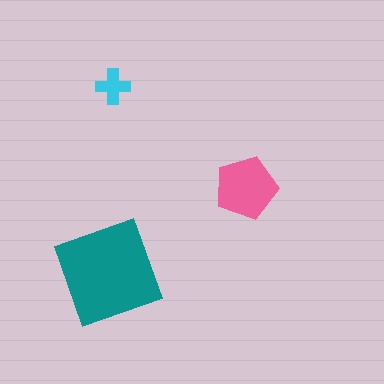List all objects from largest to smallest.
The teal square, the pink pentagon, the cyan cross.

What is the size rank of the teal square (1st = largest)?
1st.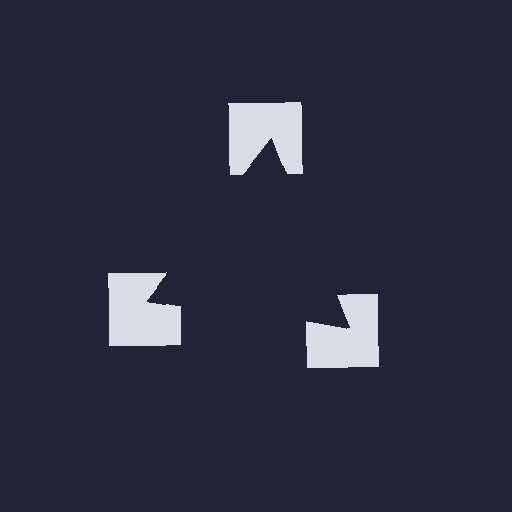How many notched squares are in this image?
There are 3 — one at each vertex of the illusory triangle.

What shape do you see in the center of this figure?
An illusory triangle — its edges are inferred from the aligned wedge cuts in the notched squares, not physically drawn.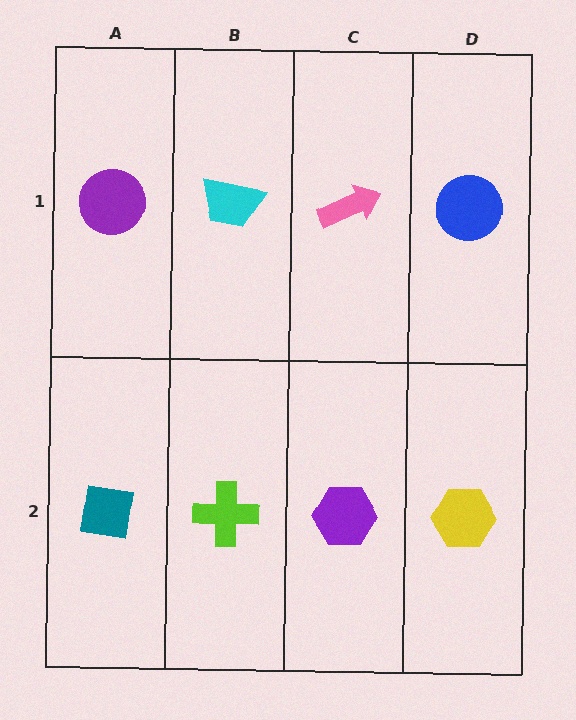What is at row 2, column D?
A yellow hexagon.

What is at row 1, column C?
A pink arrow.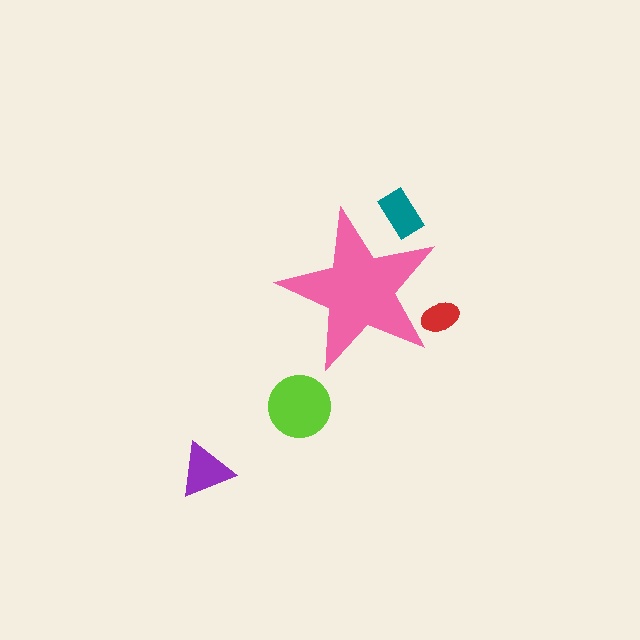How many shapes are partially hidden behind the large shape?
2 shapes are partially hidden.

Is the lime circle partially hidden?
No, the lime circle is fully visible.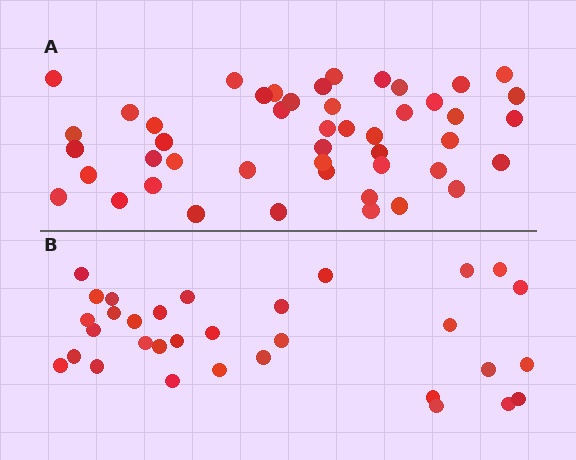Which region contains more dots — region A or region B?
Region A (the top region) has more dots.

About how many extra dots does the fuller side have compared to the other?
Region A has approximately 15 more dots than region B.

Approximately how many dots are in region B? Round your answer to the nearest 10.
About 30 dots. (The exact count is 32, which rounds to 30.)